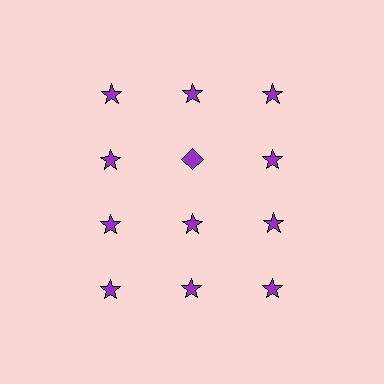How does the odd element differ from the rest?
It has a different shape: diamond instead of star.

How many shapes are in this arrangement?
There are 12 shapes arranged in a grid pattern.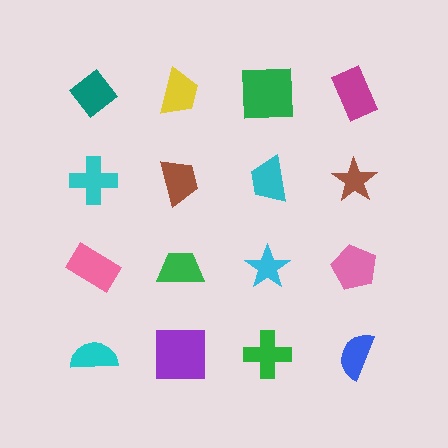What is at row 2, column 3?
A cyan trapezoid.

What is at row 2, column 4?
A brown star.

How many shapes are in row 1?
4 shapes.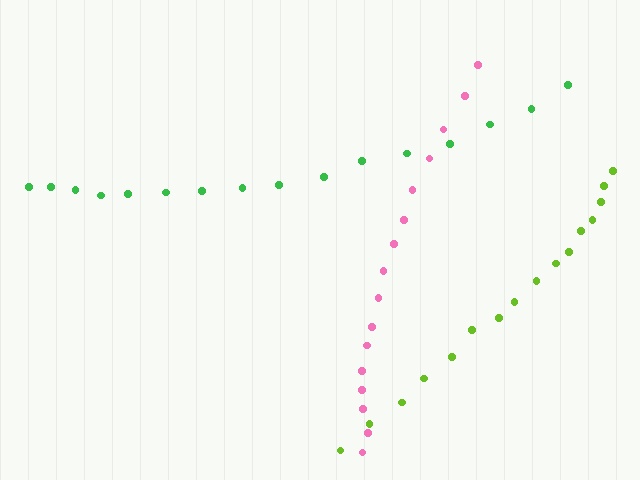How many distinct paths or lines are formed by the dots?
There are 3 distinct paths.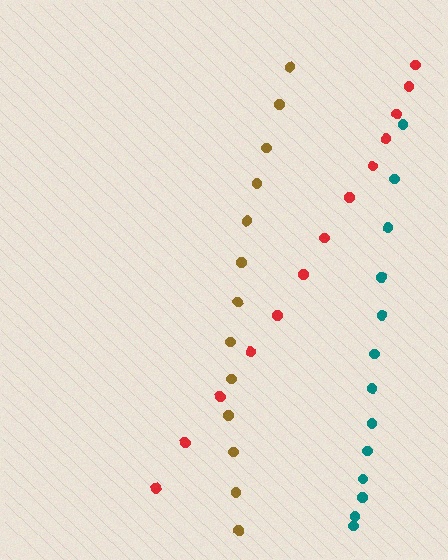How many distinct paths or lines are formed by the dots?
There are 3 distinct paths.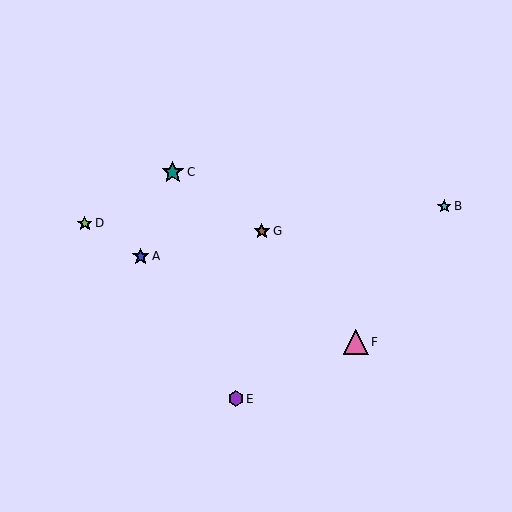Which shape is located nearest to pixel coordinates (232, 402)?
The purple hexagon (labeled E) at (236, 399) is nearest to that location.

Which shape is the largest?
The pink triangle (labeled F) is the largest.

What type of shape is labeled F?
Shape F is a pink triangle.